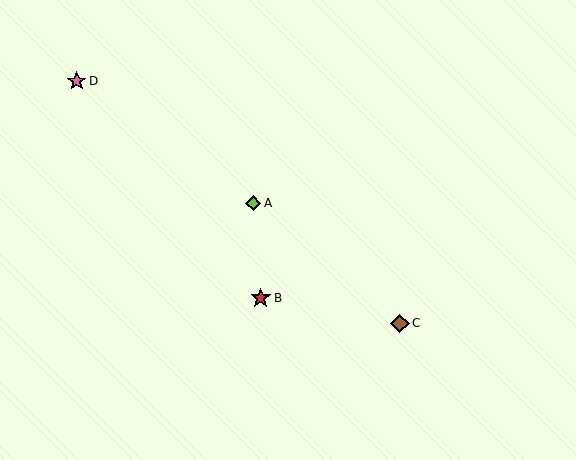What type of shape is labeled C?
Shape C is a brown diamond.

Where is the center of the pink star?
The center of the pink star is at (77, 81).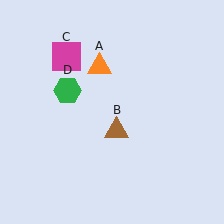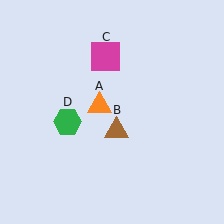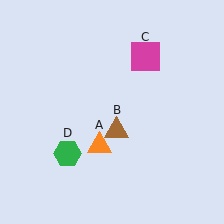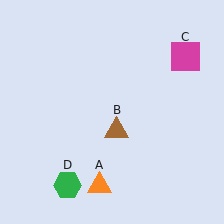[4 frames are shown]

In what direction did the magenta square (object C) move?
The magenta square (object C) moved right.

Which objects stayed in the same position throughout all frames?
Brown triangle (object B) remained stationary.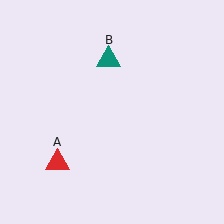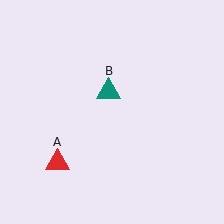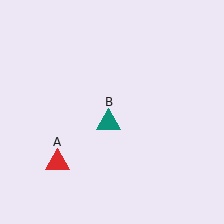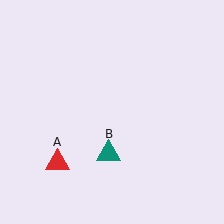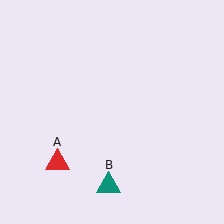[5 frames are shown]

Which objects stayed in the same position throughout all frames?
Red triangle (object A) remained stationary.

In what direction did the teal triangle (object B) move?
The teal triangle (object B) moved down.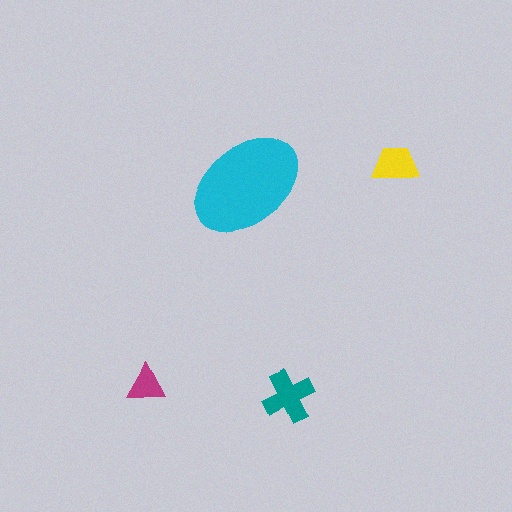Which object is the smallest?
The magenta triangle.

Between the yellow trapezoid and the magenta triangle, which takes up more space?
The yellow trapezoid.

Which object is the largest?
The cyan ellipse.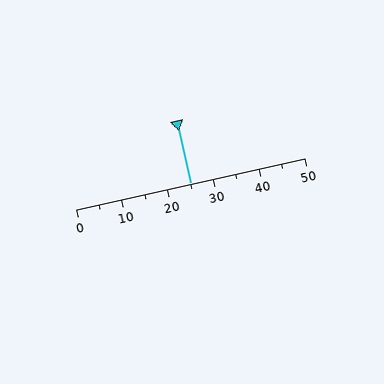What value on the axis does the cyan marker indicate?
The marker indicates approximately 25.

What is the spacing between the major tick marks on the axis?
The major ticks are spaced 10 apart.